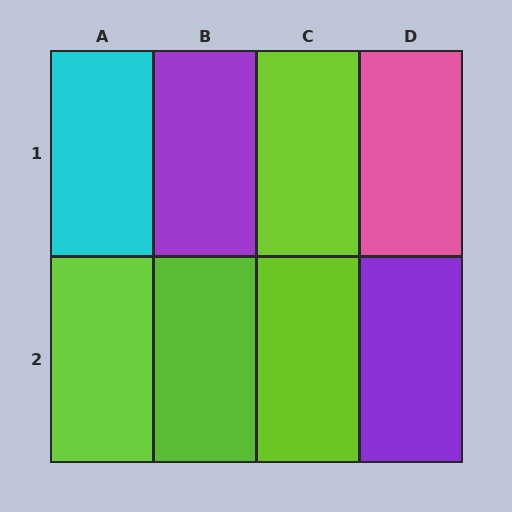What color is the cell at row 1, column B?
Purple.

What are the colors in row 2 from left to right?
Lime, lime, lime, purple.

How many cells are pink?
1 cell is pink.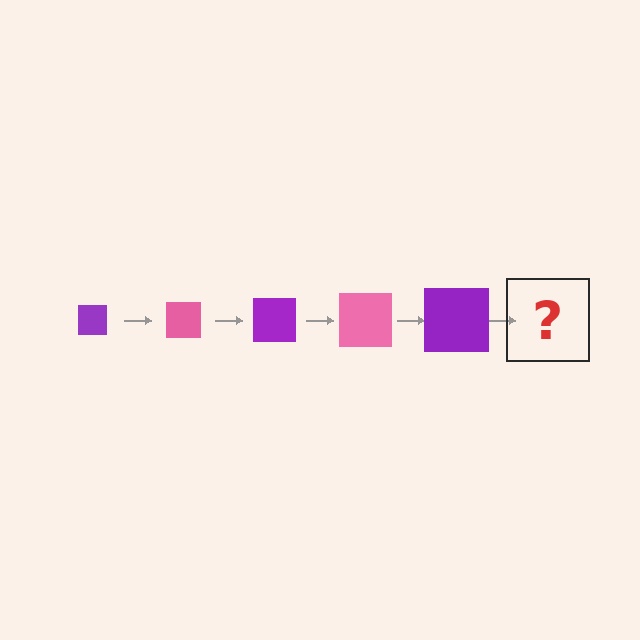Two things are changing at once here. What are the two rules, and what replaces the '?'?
The two rules are that the square grows larger each step and the color cycles through purple and pink. The '?' should be a pink square, larger than the previous one.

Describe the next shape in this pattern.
It should be a pink square, larger than the previous one.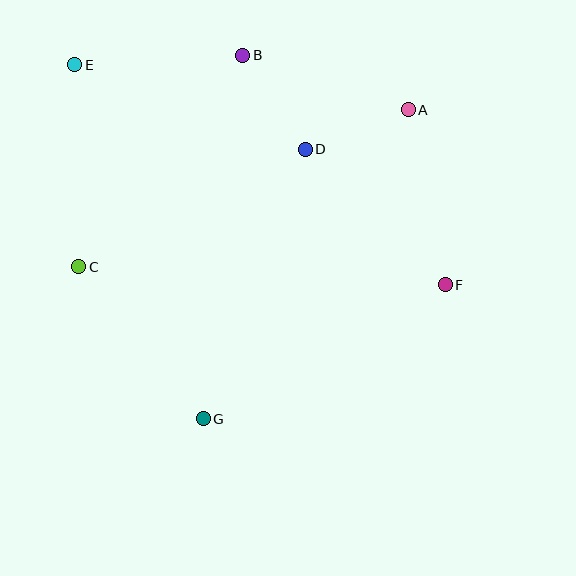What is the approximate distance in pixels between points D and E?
The distance between D and E is approximately 245 pixels.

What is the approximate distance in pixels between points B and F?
The distance between B and F is approximately 306 pixels.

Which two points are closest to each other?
Points A and D are closest to each other.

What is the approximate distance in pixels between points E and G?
The distance between E and G is approximately 377 pixels.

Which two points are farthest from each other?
Points E and F are farthest from each other.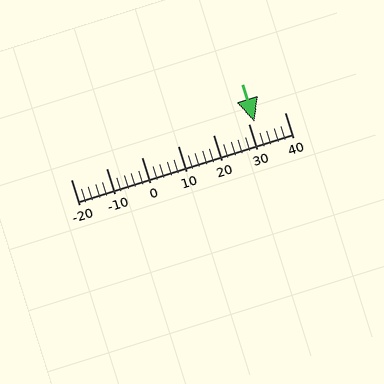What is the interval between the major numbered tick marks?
The major tick marks are spaced 10 units apart.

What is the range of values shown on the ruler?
The ruler shows values from -20 to 40.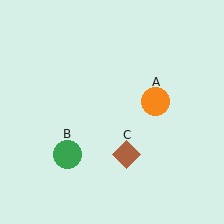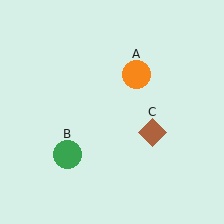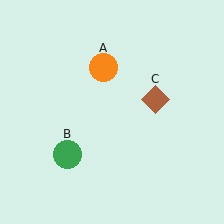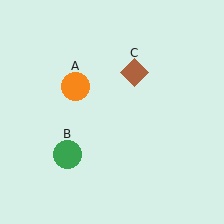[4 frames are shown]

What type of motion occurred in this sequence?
The orange circle (object A), brown diamond (object C) rotated counterclockwise around the center of the scene.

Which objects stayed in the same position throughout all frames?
Green circle (object B) remained stationary.